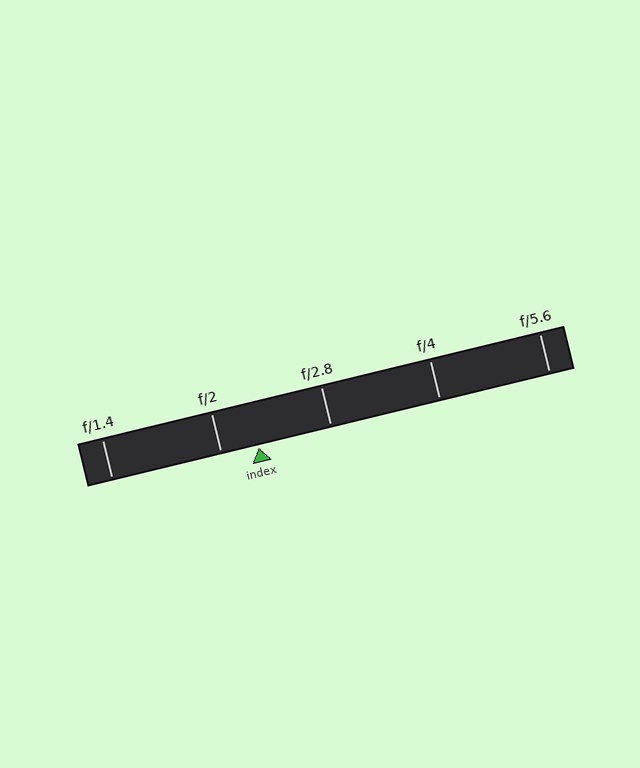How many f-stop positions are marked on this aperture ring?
There are 5 f-stop positions marked.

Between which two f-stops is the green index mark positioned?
The index mark is between f/2 and f/2.8.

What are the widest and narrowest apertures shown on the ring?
The widest aperture shown is f/1.4 and the narrowest is f/5.6.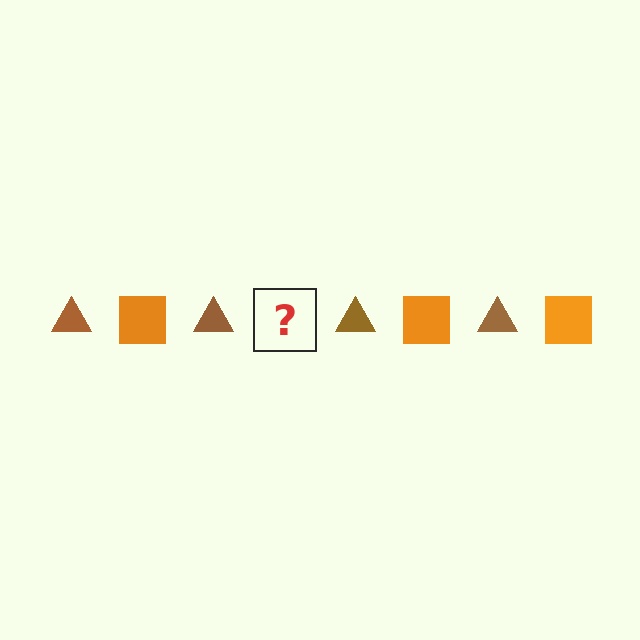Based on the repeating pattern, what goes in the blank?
The blank should be an orange square.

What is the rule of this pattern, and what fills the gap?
The rule is that the pattern alternates between brown triangle and orange square. The gap should be filled with an orange square.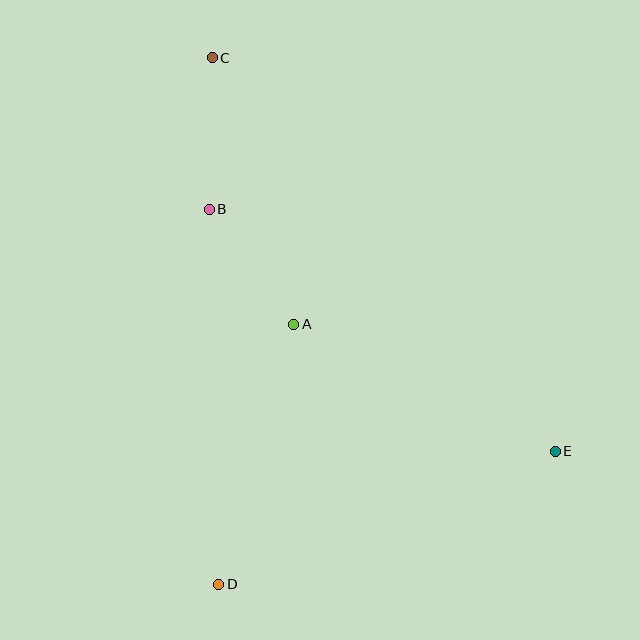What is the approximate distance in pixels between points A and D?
The distance between A and D is approximately 271 pixels.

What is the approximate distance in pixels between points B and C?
The distance between B and C is approximately 152 pixels.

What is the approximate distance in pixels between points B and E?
The distance between B and E is approximately 422 pixels.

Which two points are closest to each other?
Points A and B are closest to each other.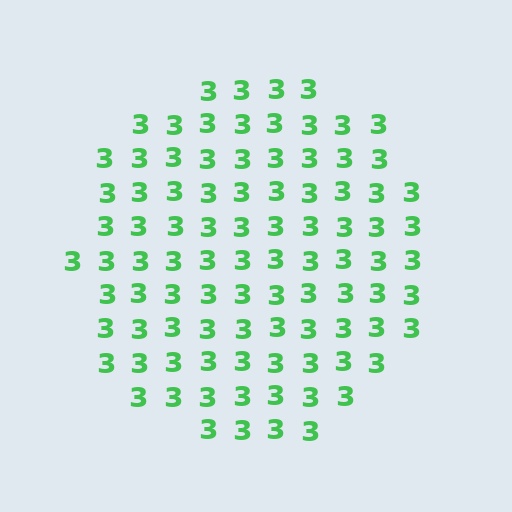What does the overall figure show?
The overall figure shows a circle.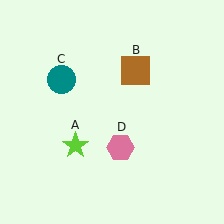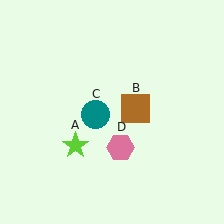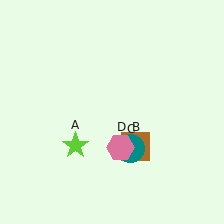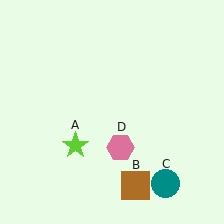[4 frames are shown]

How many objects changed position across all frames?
2 objects changed position: brown square (object B), teal circle (object C).